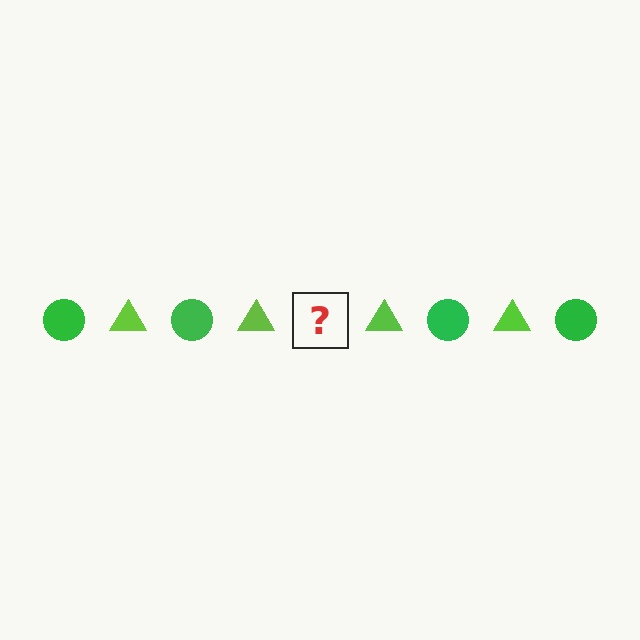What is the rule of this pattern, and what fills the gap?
The rule is that the pattern alternates between green circle and lime triangle. The gap should be filled with a green circle.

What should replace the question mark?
The question mark should be replaced with a green circle.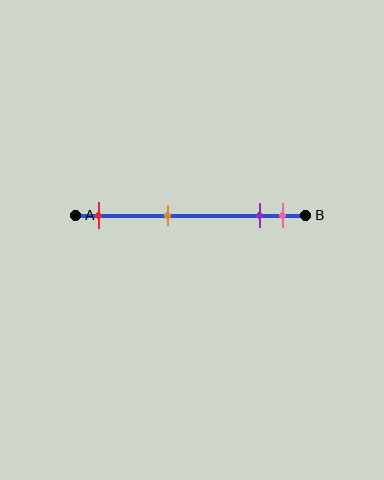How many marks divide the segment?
There are 4 marks dividing the segment.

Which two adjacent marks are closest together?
The purple and pink marks are the closest adjacent pair.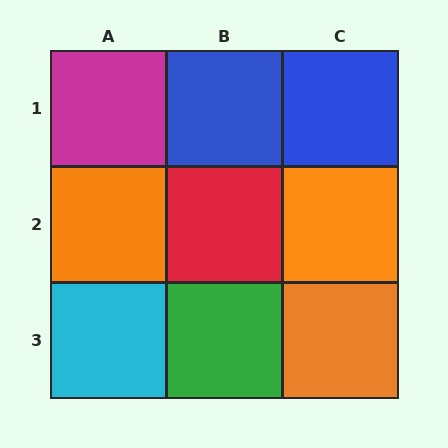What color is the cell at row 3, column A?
Cyan.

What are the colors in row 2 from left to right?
Orange, red, orange.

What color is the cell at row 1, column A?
Magenta.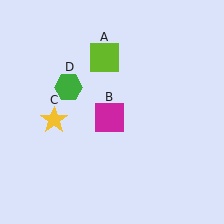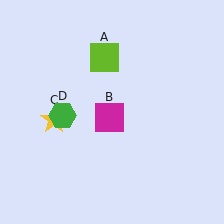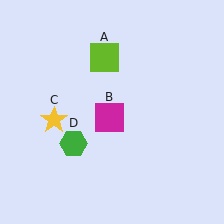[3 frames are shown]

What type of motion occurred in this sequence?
The green hexagon (object D) rotated counterclockwise around the center of the scene.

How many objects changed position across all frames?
1 object changed position: green hexagon (object D).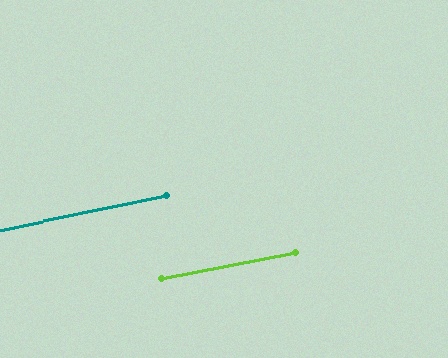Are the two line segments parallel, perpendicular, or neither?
Parallel — their directions differ by only 0.1°.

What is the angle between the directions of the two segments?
Approximately 0 degrees.